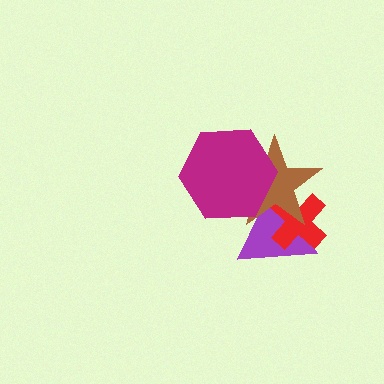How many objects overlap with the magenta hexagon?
2 objects overlap with the magenta hexagon.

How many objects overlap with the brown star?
3 objects overlap with the brown star.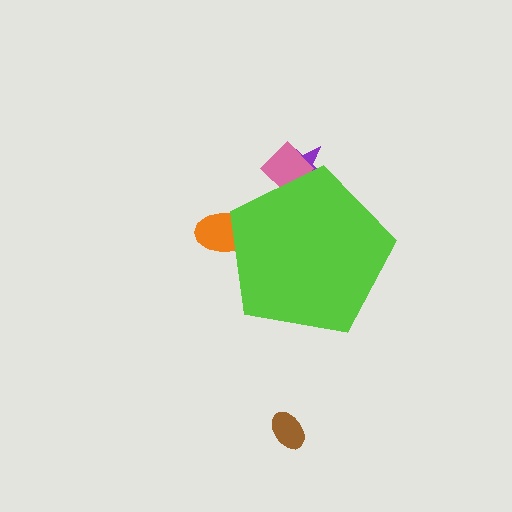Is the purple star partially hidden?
Yes, the purple star is partially hidden behind the lime pentagon.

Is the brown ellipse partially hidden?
No, the brown ellipse is fully visible.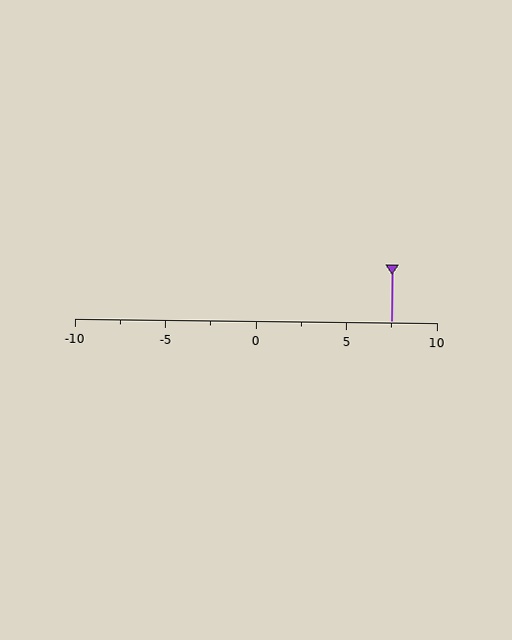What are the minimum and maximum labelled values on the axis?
The axis runs from -10 to 10.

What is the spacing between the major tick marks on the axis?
The major ticks are spaced 5 apart.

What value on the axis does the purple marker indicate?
The marker indicates approximately 7.5.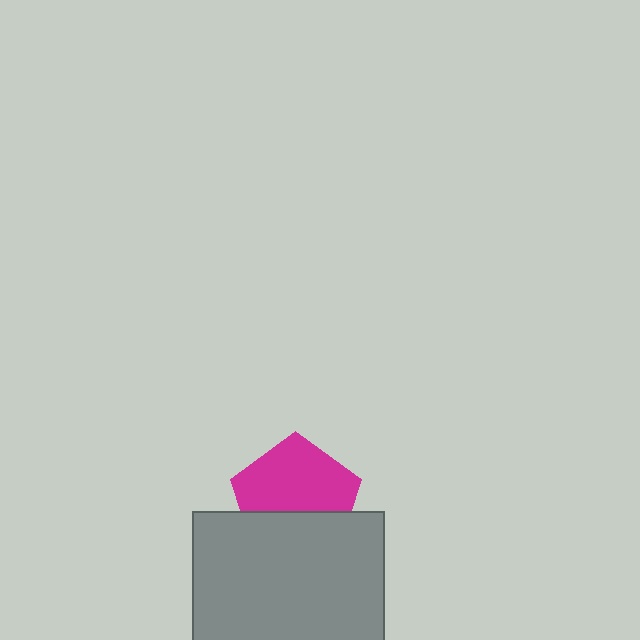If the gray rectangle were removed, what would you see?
You would see the complete magenta pentagon.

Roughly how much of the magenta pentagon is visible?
About half of it is visible (roughly 62%).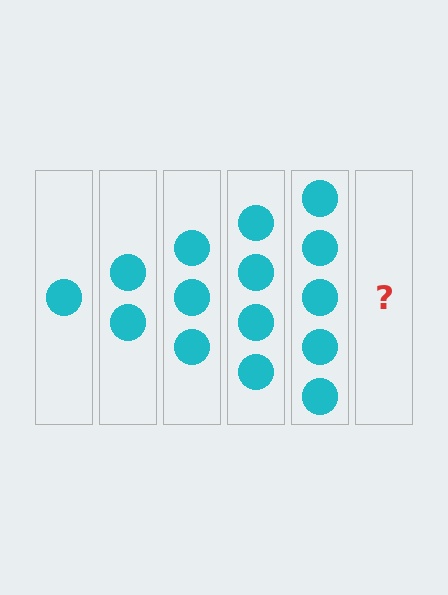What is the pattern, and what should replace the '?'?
The pattern is that each step adds one more circle. The '?' should be 6 circles.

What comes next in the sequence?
The next element should be 6 circles.